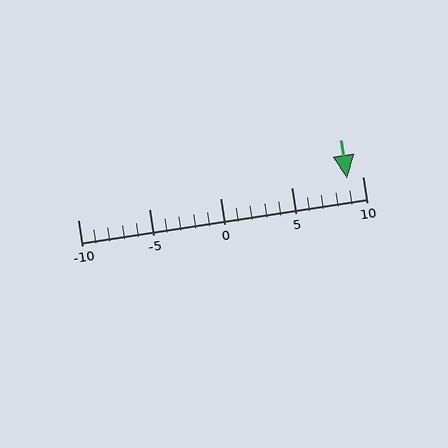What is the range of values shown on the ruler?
The ruler shows values from -10 to 10.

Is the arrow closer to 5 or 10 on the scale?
The arrow is closer to 10.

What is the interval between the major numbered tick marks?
The major tick marks are spaced 5 units apart.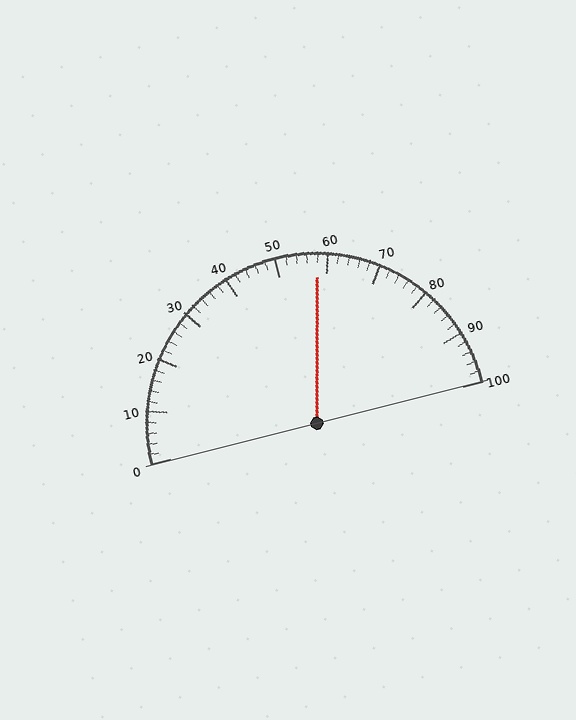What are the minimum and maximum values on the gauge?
The gauge ranges from 0 to 100.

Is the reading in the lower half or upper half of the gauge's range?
The reading is in the upper half of the range (0 to 100).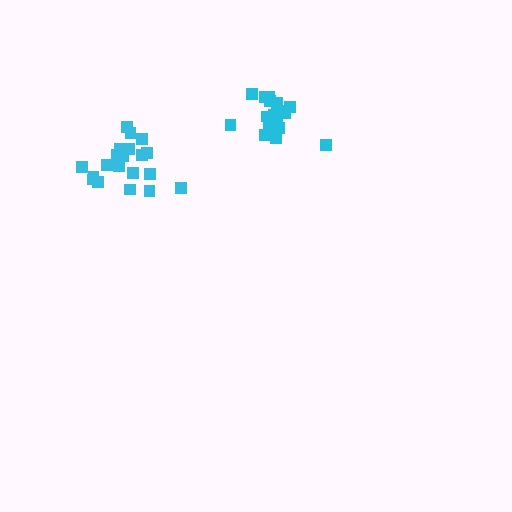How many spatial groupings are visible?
There are 2 spatial groupings.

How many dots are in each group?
Group 1: 18 dots, Group 2: 20 dots (38 total).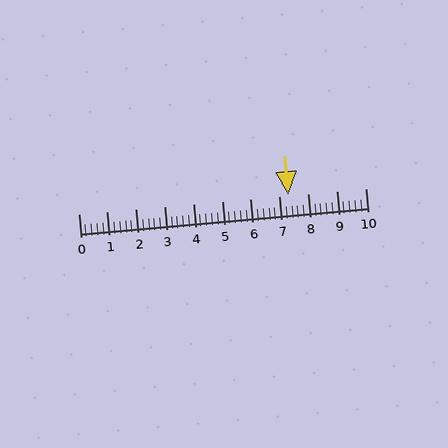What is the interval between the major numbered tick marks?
The major tick marks are spaced 1 units apart.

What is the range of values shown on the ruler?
The ruler shows values from 0 to 10.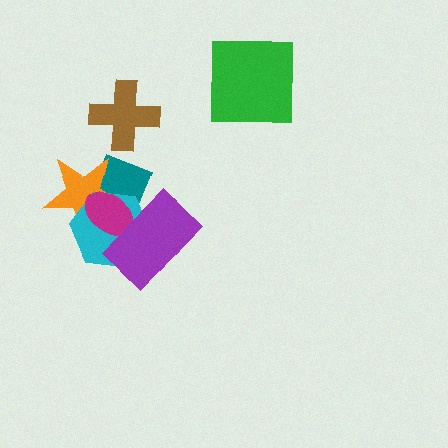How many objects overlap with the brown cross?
0 objects overlap with the brown cross.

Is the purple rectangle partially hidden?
No, no other shape covers it.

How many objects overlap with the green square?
0 objects overlap with the green square.